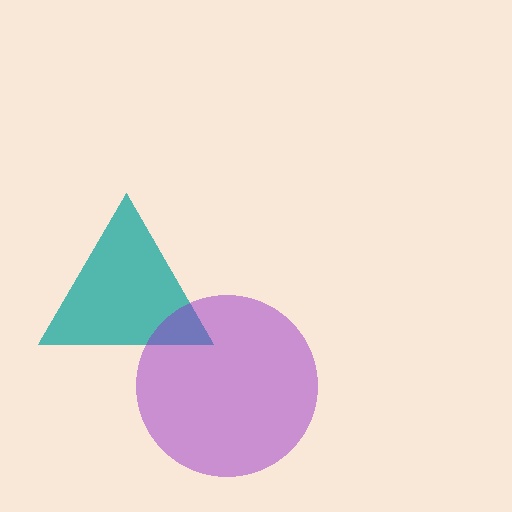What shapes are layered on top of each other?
The layered shapes are: a teal triangle, a purple circle.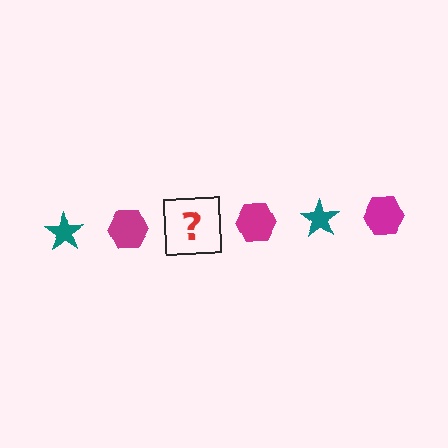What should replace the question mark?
The question mark should be replaced with a teal star.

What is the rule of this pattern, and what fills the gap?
The rule is that the pattern alternates between teal star and magenta hexagon. The gap should be filled with a teal star.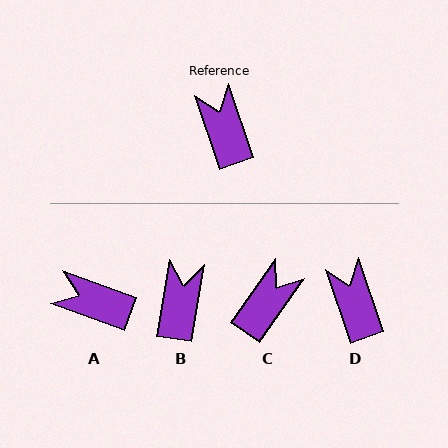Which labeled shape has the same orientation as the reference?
D.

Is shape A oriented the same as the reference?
No, it is off by about 52 degrees.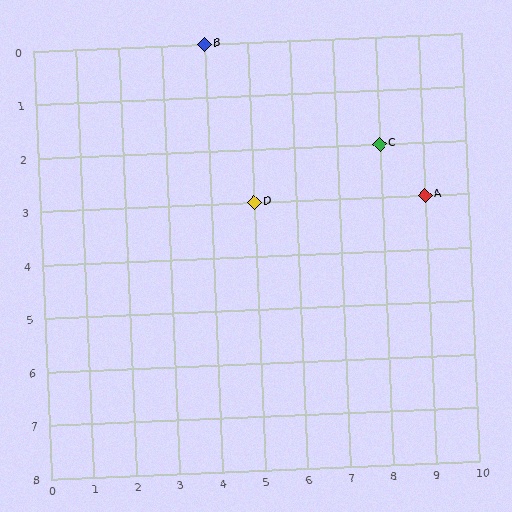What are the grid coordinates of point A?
Point A is at grid coordinates (9, 3).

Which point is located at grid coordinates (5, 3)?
Point D is at (5, 3).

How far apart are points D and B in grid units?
Points D and B are 1 column and 3 rows apart (about 3.2 grid units diagonally).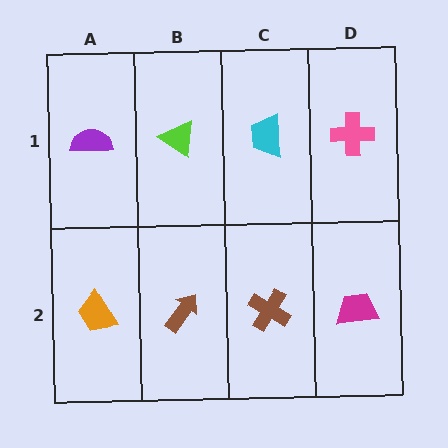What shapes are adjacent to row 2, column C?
A cyan trapezoid (row 1, column C), a brown arrow (row 2, column B), a magenta trapezoid (row 2, column D).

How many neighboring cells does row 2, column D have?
2.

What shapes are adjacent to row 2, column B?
A lime triangle (row 1, column B), an orange trapezoid (row 2, column A), a brown cross (row 2, column C).